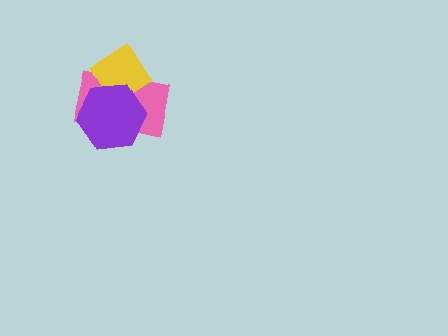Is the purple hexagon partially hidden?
No, no other shape covers it.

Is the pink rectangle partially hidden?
Yes, it is partially covered by another shape.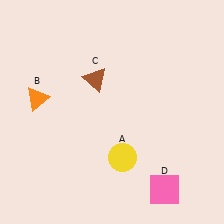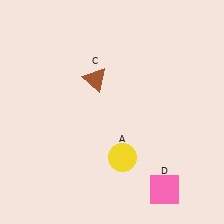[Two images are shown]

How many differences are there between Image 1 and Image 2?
There is 1 difference between the two images.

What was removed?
The orange triangle (B) was removed in Image 2.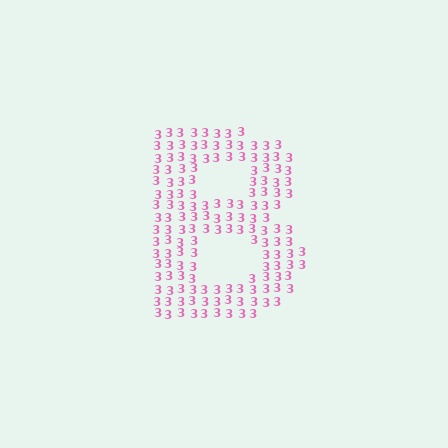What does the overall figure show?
The overall figure shows the letter B.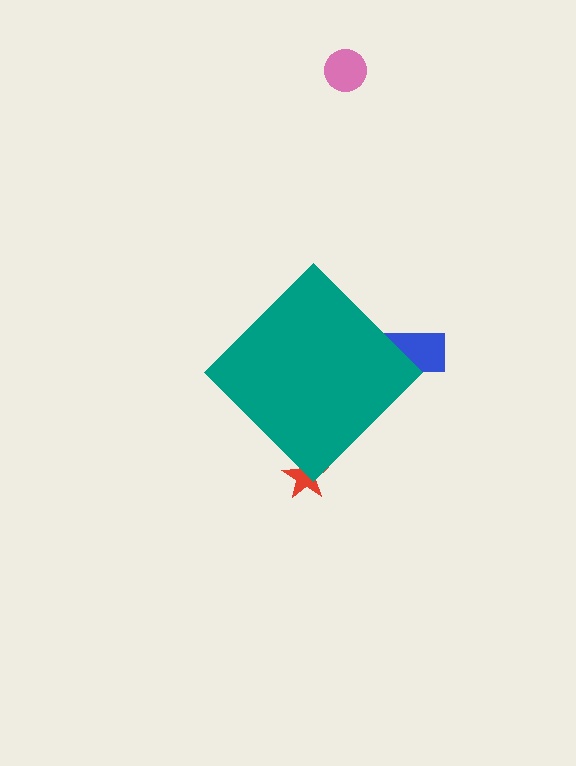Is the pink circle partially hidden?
No, the pink circle is fully visible.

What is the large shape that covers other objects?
A teal diamond.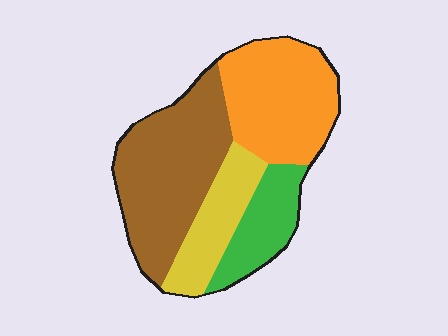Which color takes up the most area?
Brown, at roughly 35%.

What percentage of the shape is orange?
Orange takes up about one third (1/3) of the shape.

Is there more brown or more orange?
Brown.